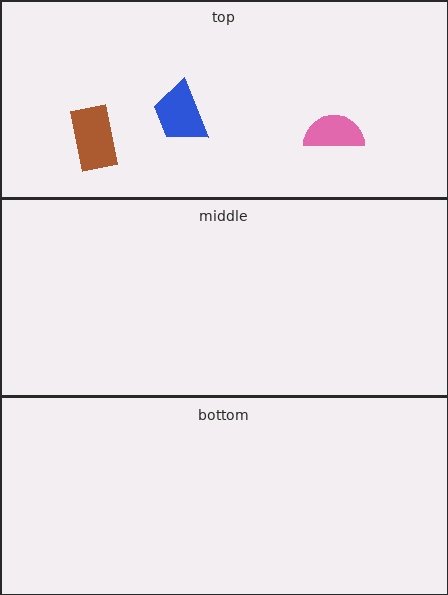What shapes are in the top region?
The brown rectangle, the blue trapezoid, the pink semicircle.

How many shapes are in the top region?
3.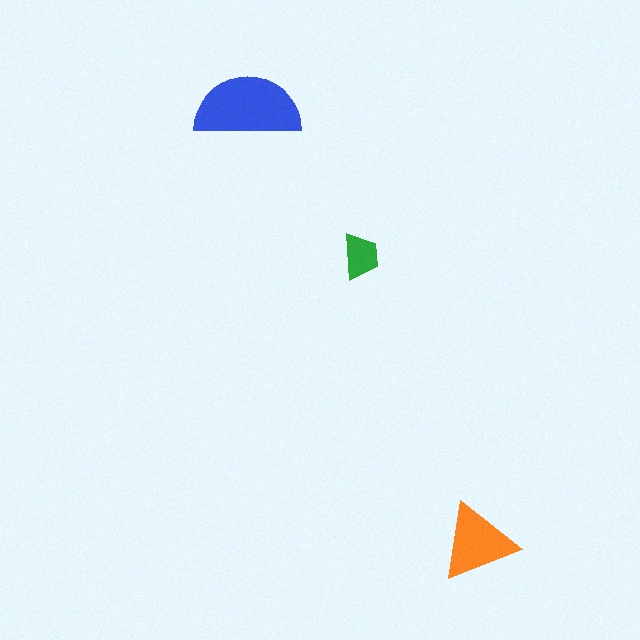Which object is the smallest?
The green trapezoid.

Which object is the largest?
The blue semicircle.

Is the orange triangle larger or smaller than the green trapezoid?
Larger.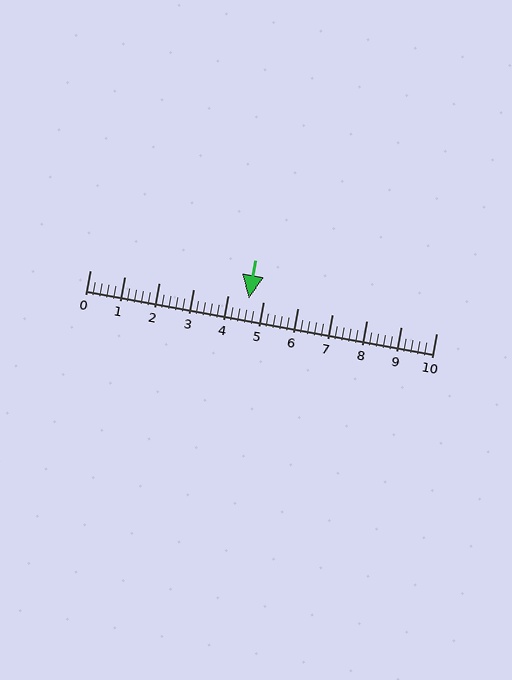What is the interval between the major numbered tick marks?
The major tick marks are spaced 1 units apart.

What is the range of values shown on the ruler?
The ruler shows values from 0 to 10.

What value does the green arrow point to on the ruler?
The green arrow points to approximately 4.6.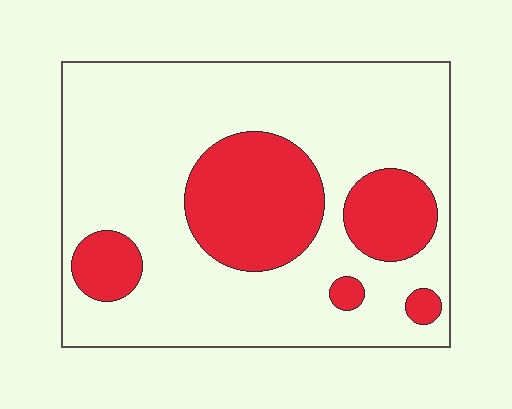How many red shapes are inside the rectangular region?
5.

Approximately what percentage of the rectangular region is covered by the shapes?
Approximately 25%.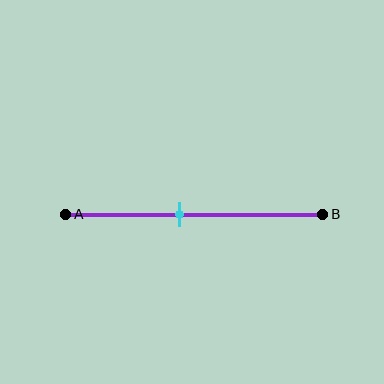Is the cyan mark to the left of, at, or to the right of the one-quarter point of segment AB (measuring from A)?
The cyan mark is to the right of the one-quarter point of segment AB.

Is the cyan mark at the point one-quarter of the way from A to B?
No, the mark is at about 45% from A, not at the 25% one-quarter point.